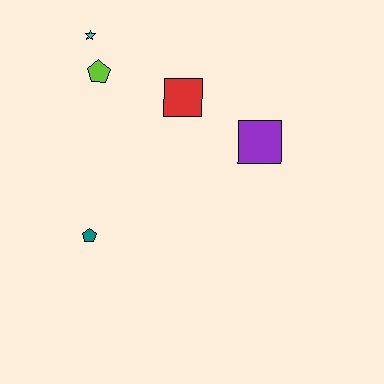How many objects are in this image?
There are 5 objects.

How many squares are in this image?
There are 2 squares.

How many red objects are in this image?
There is 1 red object.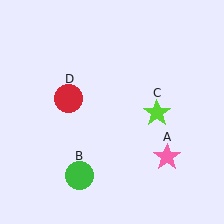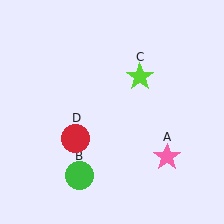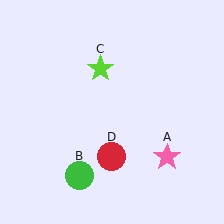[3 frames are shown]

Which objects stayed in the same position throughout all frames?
Pink star (object A) and green circle (object B) remained stationary.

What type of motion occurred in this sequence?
The lime star (object C), red circle (object D) rotated counterclockwise around the center of the scene.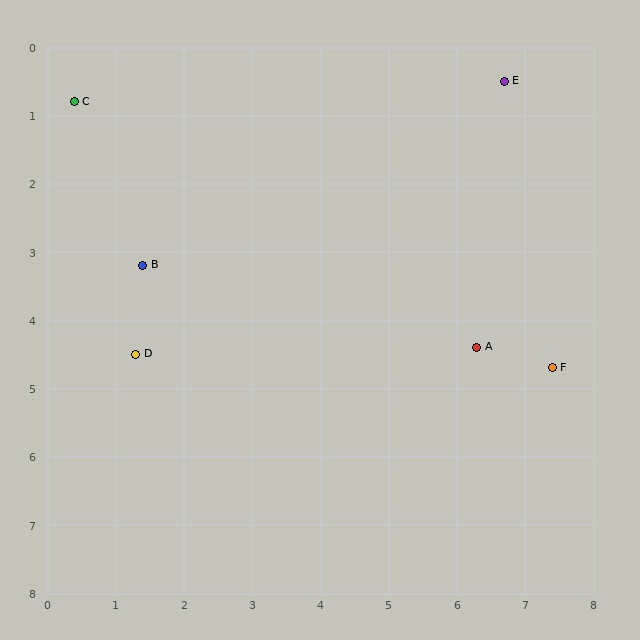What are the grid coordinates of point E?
Point E is at approximately (6.7, 0.5).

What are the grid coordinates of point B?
Point B is at approximately (1.4, 3.2).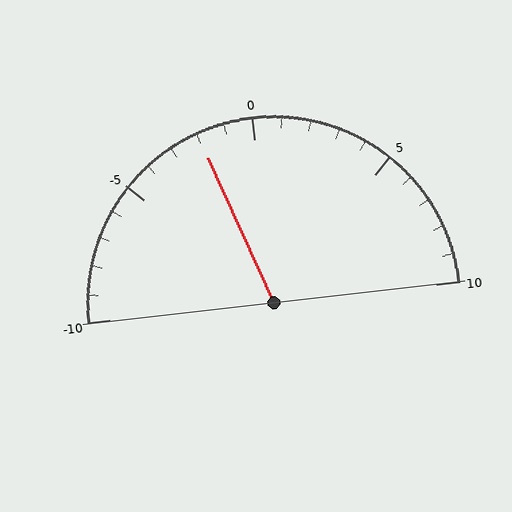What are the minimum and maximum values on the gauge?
The gauge ranges from -10 to 10.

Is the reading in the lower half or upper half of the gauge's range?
The reading is in the lower half of the range (-10 to 10).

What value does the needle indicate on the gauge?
The needle indicates approximately -2.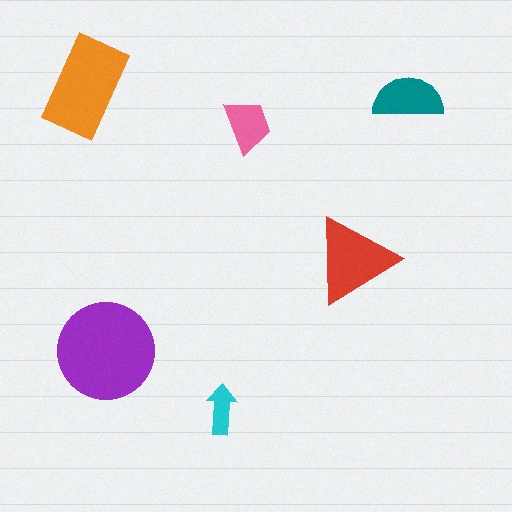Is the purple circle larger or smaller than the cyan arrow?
Larger.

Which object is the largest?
The purple circle.